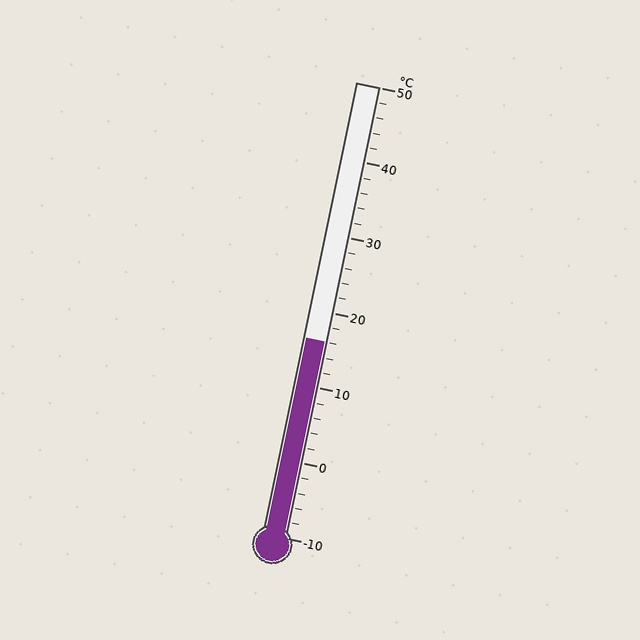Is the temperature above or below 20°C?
The temperature is below 20°C.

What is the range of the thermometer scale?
The thermometer scale ranges from -10°C to 50°C.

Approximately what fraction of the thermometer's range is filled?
The thermometer is filled to approximately 45% of its range.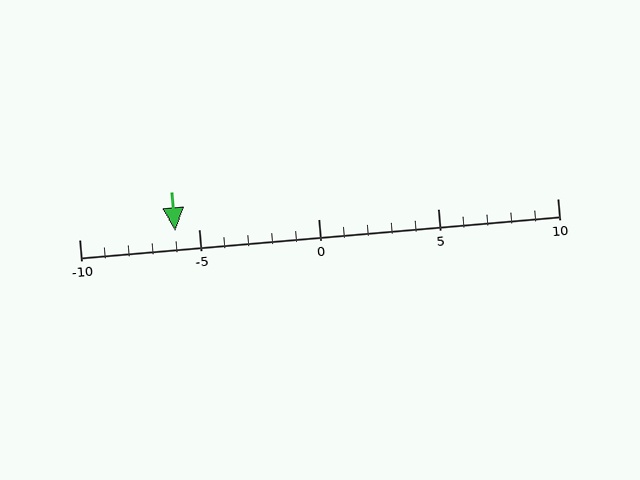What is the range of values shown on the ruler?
The ruler shows values from -10 to 10.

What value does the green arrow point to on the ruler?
The green arrow points to approximately -6.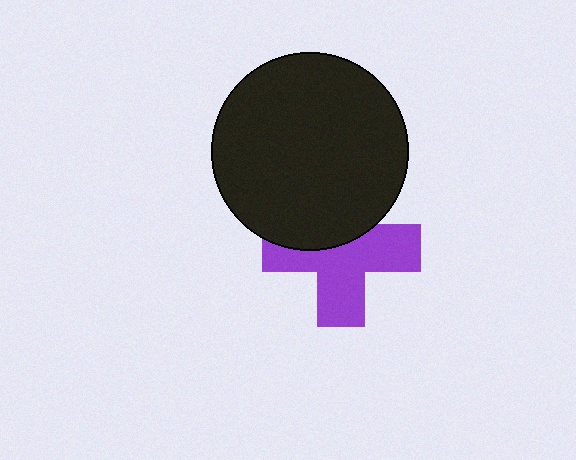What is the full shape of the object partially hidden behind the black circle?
The partially hidden object is a purple cross.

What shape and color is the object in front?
The object in front is a black circle.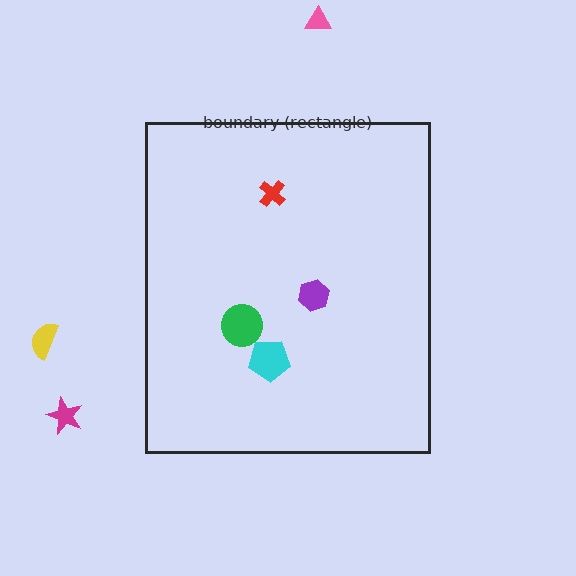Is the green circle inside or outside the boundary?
Inside.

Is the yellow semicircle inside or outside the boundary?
Outside.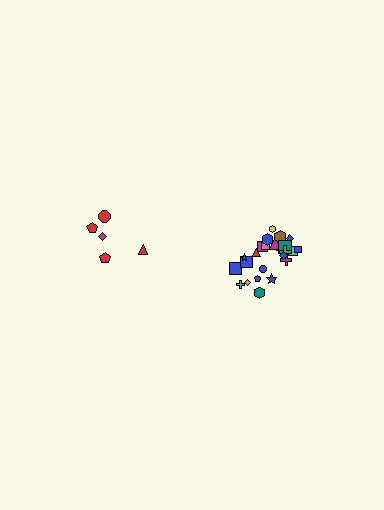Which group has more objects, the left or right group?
The right group.